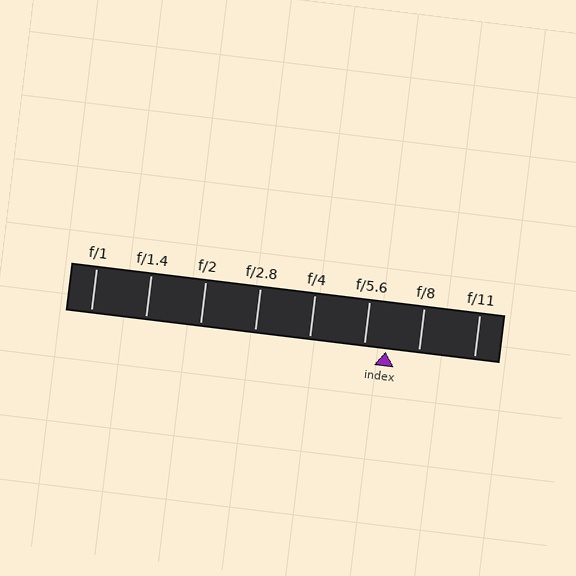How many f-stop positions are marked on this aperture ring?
There are 8 f-stop positions marked.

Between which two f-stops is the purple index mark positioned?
The index mark is between f/5.6 and f/8.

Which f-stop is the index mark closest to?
The index mark is closest to f/5.6.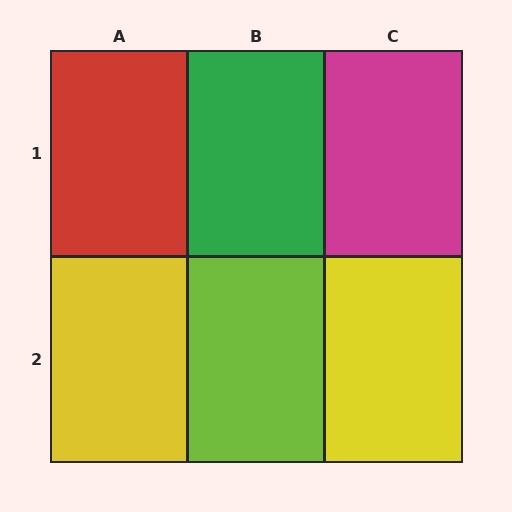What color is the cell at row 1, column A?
Red.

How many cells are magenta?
1 cell is magenta.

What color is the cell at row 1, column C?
Magenta.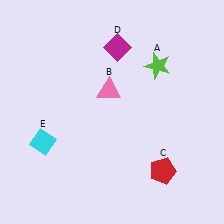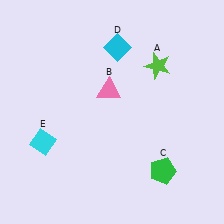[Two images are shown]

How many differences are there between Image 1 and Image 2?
There are 2 differences between the two images.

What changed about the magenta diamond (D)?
In Image 1, D is magenta. In Image 2, it changed to cyan.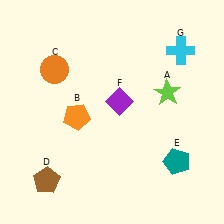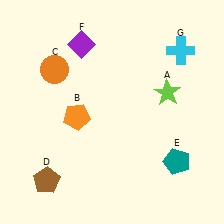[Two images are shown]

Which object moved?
The purple diamond (F) moved up.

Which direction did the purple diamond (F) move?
The purple diamond (F) moved up.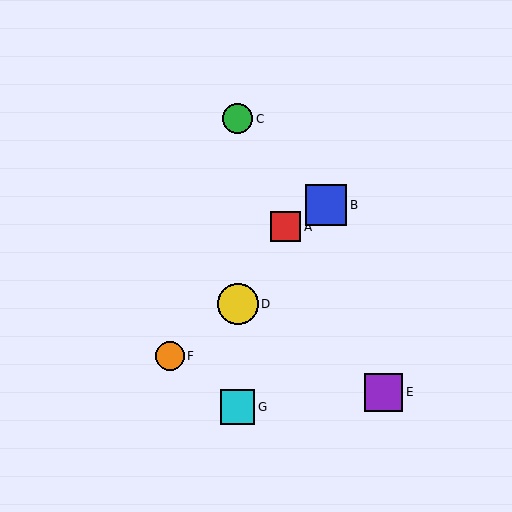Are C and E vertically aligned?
No, C is at x≈238 and E is at x≈384.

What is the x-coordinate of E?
Object E is at x≈384.